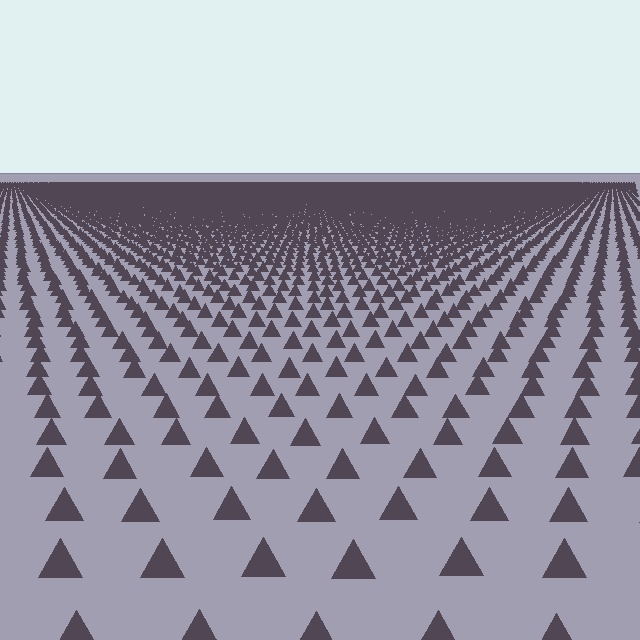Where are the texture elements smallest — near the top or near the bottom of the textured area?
Near the top.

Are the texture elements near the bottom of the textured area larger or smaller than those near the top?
Larger. Near the bottom, elements are closer to the viewer and appear at a bigger on-screen size.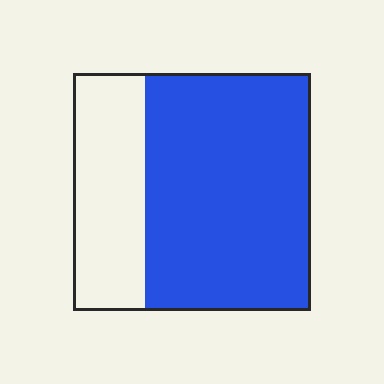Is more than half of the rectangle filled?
Yes.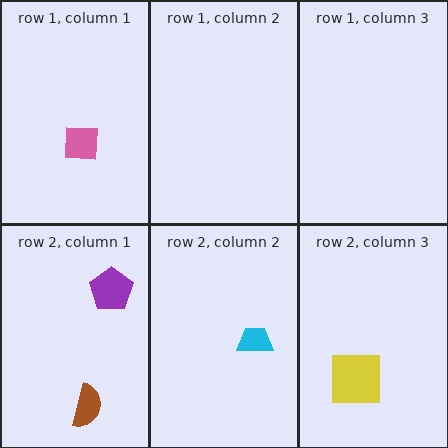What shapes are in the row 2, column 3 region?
The yellow square.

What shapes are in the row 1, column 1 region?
The pink square.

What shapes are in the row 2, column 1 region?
The purple pentagon, the brown semicircle.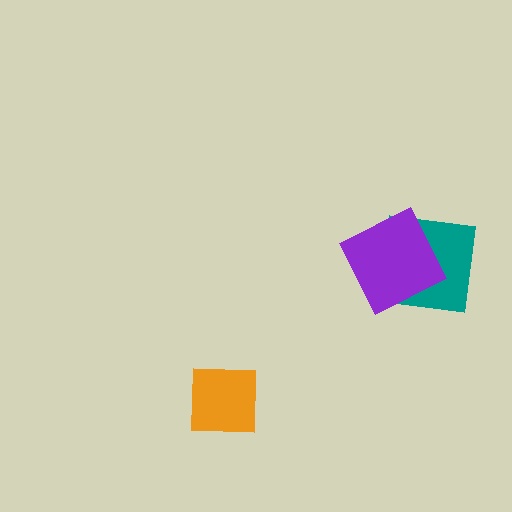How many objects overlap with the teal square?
1 object overlaps with the teal square.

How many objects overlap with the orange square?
0 objects overlap with the orange square.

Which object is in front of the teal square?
The purple square is in front of the teal square.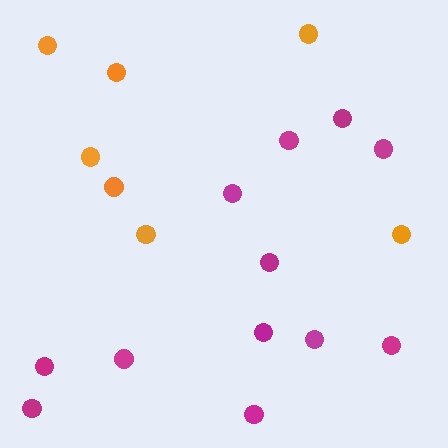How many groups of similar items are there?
There are 2 groups: one group of orange circles (7) and one group of magenta circles (12).